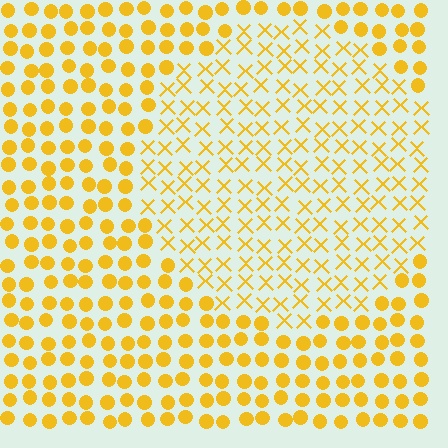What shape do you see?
I see a circle.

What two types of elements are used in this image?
The image uses X marks inside the circle region and circles outside it.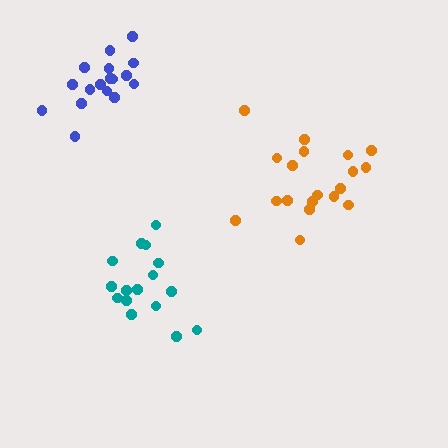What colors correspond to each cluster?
The clusters are colored: orange, blue, teal.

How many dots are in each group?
Group 1: 19 dots, Group 2: 17 dots, Group 3: 16 dots (52 total).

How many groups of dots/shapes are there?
There are 3 groups.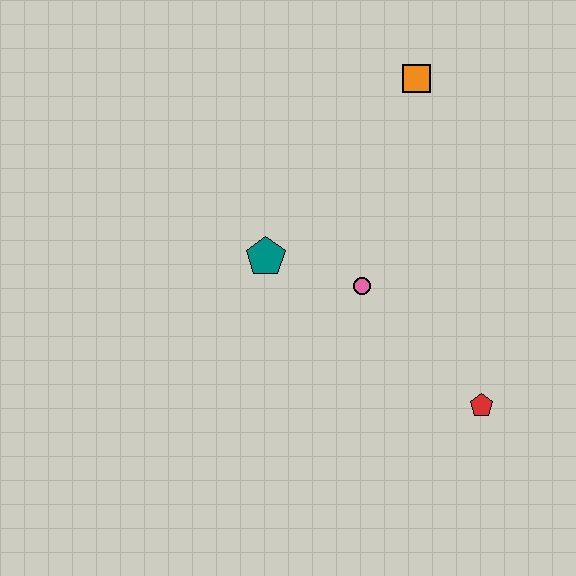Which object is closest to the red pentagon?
The pink circle is closest to the red pentagon.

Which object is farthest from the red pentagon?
The orange square is farthest from the red pentagon.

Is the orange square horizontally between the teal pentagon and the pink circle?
No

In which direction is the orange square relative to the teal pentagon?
The orange square is above the teal pentagon.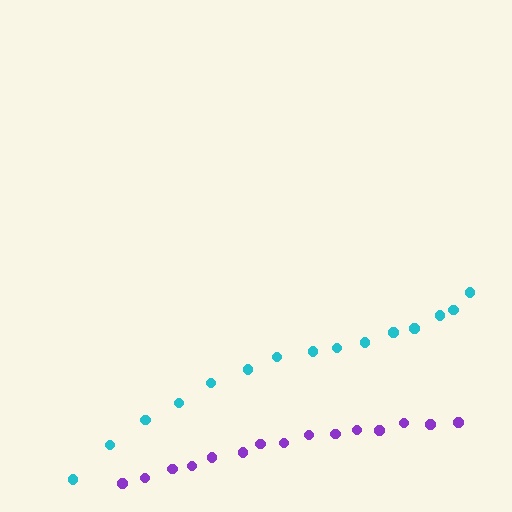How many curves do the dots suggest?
There are 2 distinct paths.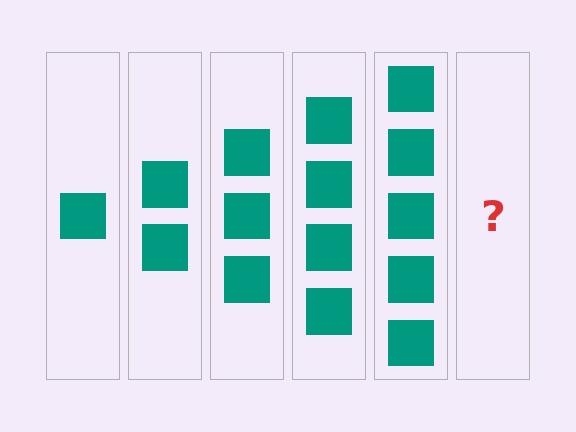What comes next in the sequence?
The next element should be 6 squares.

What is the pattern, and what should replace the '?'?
The pattern is that each step adds one more square. The '?' should be 6 squares.